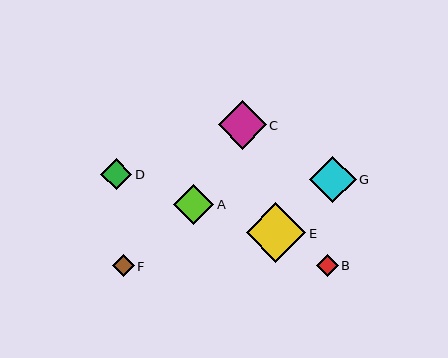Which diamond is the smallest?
Diamond B is the smallest with a size of approximately 22 pixels.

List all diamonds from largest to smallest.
From largest to smallest: E, C, G, A, D, F, B.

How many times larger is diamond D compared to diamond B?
Diamond D is approximately 1.4 times the size of diamond B.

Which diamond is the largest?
Diamond E is the largest with a size of approximately 59 pixels.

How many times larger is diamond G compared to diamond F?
Diamond G is approximately 2.1 times the size of diamond F.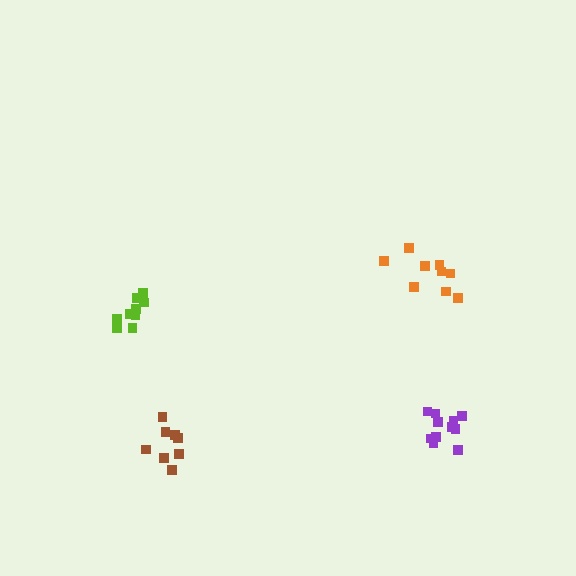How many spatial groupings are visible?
There are 4 spatial groupings.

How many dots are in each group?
Group 1: 9 dots, Group 2: 11 dots, Group 3: 8 dots, Group 4: 9 dots (37 total).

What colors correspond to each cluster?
The clusters are colored: lime, purple, brown, orange.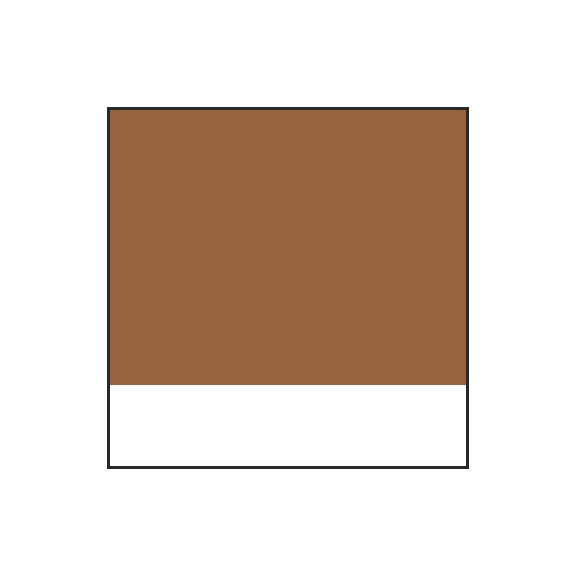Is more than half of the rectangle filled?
Yes.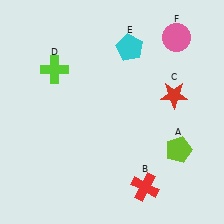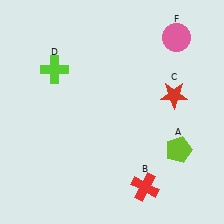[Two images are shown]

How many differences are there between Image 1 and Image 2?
There is 1 difference between the two images.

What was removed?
The cyan pentagon (E) was removed in Image 2.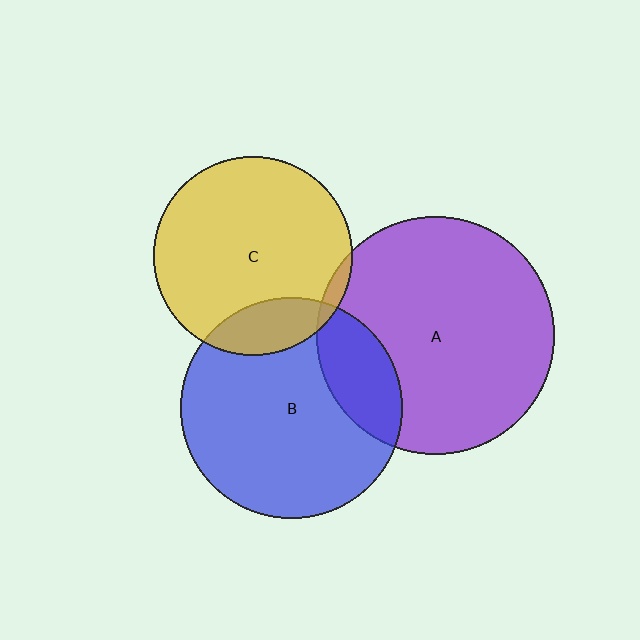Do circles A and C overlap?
Yes.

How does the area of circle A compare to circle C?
Approximately 1.4 times.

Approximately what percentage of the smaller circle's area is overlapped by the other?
Approximately 5%.